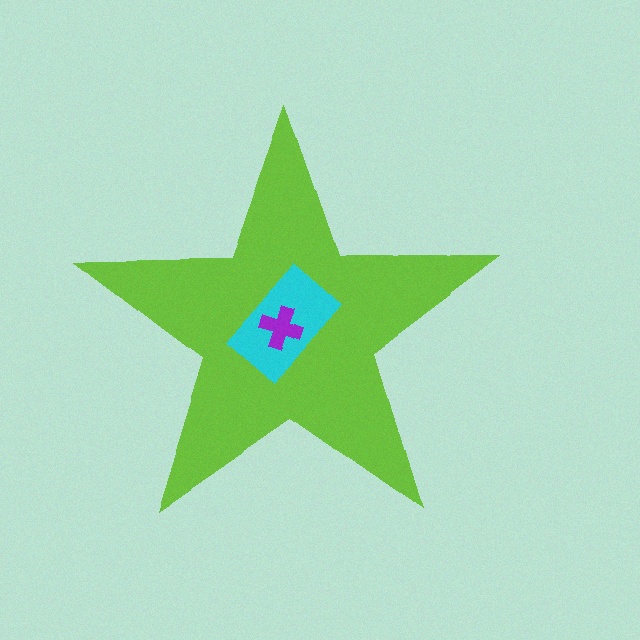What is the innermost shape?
The purple cross.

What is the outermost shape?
The lime star.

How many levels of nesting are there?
3.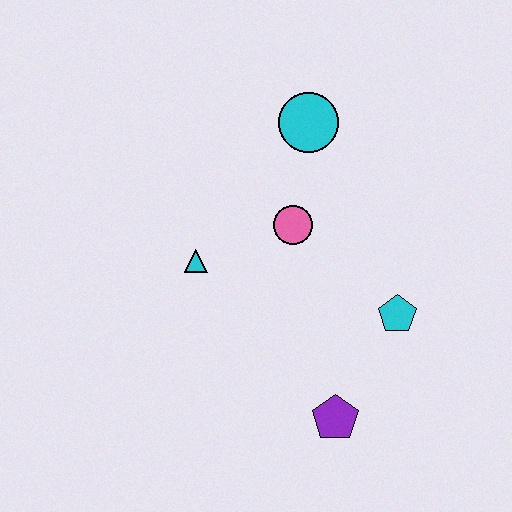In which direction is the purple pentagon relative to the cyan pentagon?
The purple pentagon is below the cyan pentagon.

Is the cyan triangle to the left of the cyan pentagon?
Yes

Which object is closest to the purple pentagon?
The cyan pentagon is closest to the purple pentagon.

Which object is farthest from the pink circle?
The purple pentagon is farthest from the pink circle.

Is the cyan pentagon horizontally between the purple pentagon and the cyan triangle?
No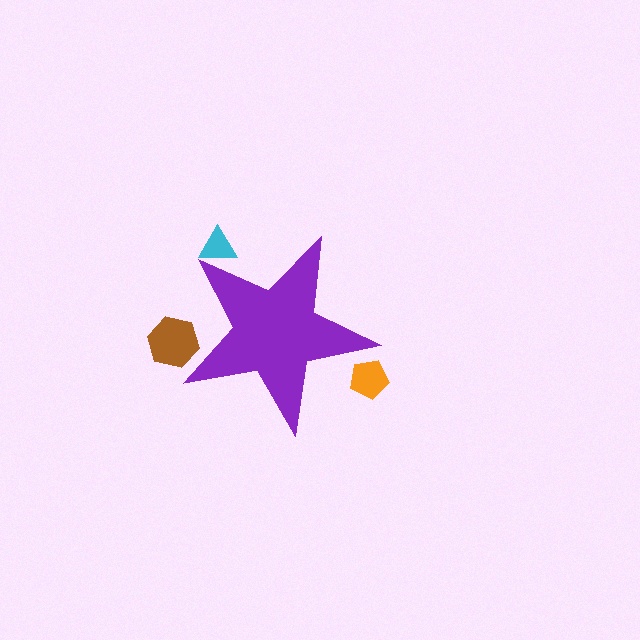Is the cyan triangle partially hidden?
Yes, the cyan triangle is partially hidden behind the purple star.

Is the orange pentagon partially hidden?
Yes, the orange pentagon is partially hidden behind the purple star.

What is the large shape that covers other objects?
A purple star.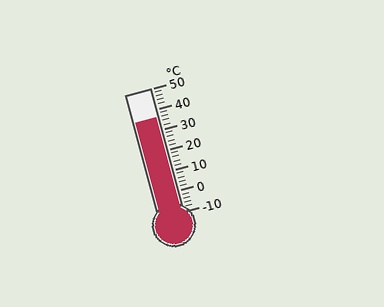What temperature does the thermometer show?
The thermometer shows approximately 36°C.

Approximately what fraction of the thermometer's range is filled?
The thermometer is filled to approximately 75% of its range.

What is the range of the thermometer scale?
The thermometer scale ranges from -10°C to 50°C.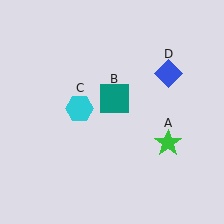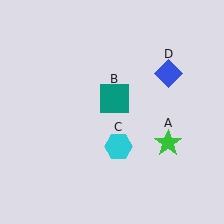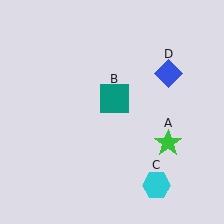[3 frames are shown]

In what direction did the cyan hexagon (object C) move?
The cyan hexagon (object C) moved down and to the right.